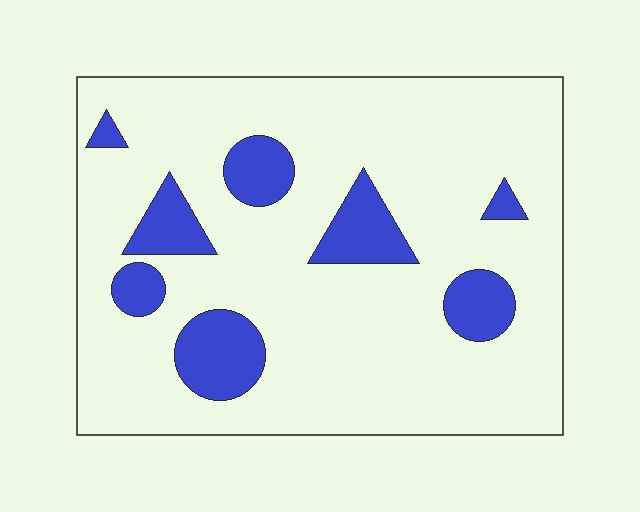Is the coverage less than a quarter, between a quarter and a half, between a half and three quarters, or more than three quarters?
Less than a quarter.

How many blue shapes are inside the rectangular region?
8.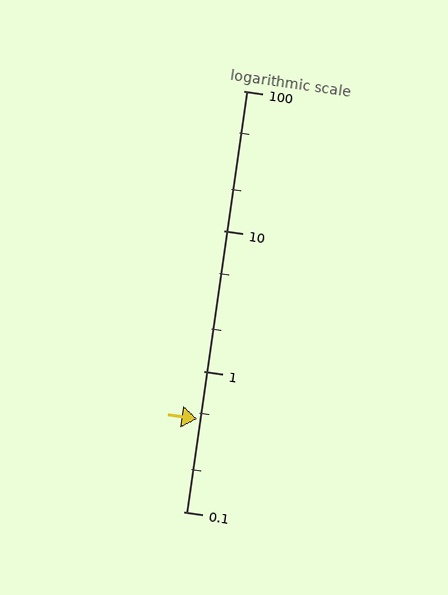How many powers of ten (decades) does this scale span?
The scale spans 3 decades, from 0.1 to 100.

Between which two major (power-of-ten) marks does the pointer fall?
The pointer is between 0.1 and 1.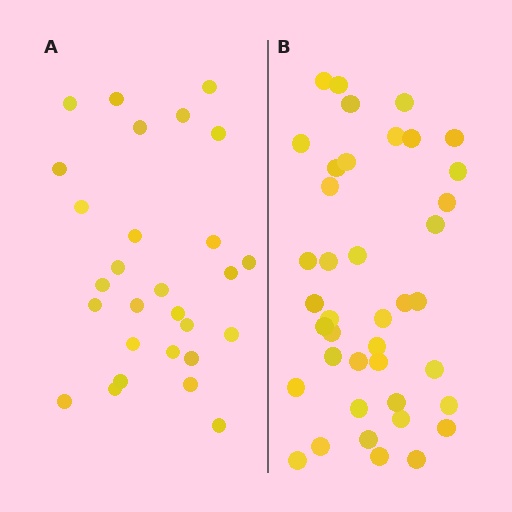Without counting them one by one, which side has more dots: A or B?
Region B (the right region) has more dots.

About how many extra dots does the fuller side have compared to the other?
Region B has roughly 12 or so more dots than region A.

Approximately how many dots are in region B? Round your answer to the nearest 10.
About 40 dots.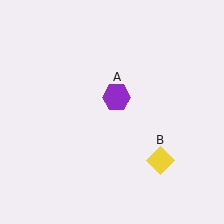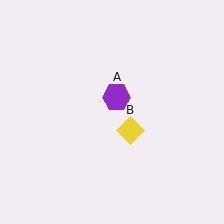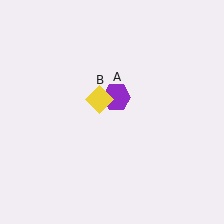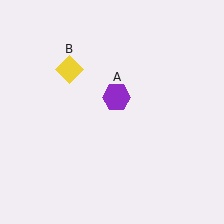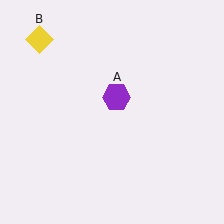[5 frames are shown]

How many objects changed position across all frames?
1 object changed position: yellow diamond (object B).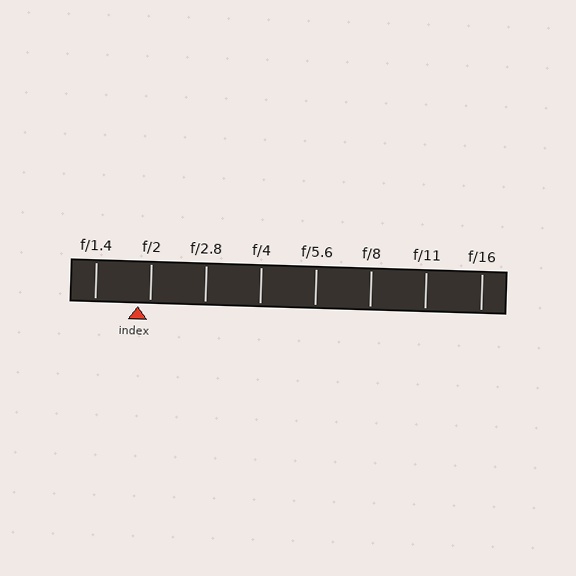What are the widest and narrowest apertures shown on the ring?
The widest aperture shown is f/1.4 and the narrowest is f/16.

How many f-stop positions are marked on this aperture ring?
There are 8 f-stop positions marked.